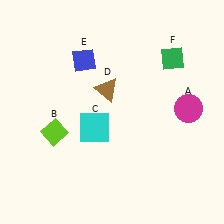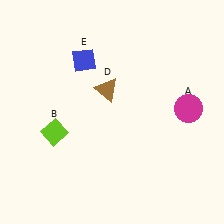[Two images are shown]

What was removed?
The cyan square (C), the green diamond (F) were removed in Image 2.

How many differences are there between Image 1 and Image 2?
There are 2 differences between the two images.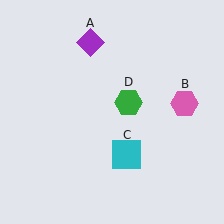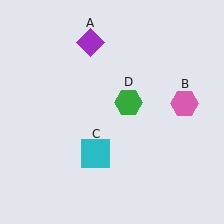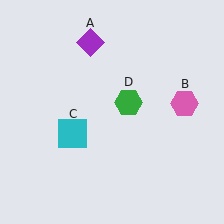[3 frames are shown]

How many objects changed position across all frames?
1 object changed position: cyan square (object C).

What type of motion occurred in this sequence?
The cyan square (object C) rotated clockwise around the center of the scene.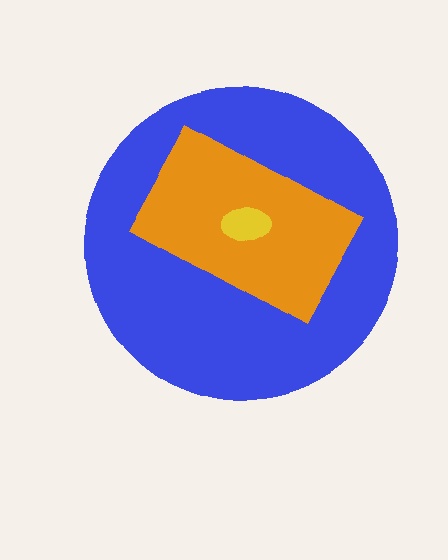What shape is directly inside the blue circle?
The orange rectangle.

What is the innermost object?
The yellow ellipse.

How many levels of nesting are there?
3.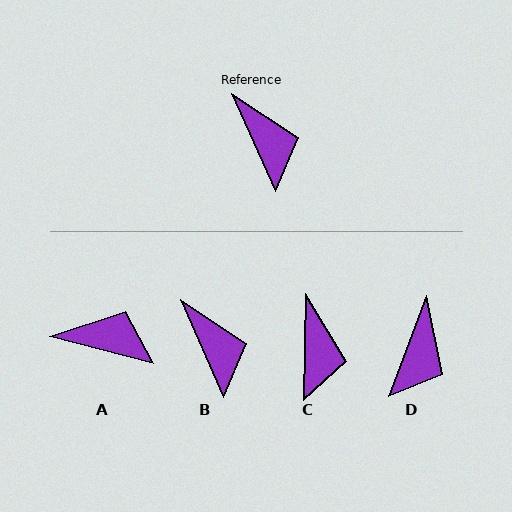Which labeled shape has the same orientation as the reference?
B.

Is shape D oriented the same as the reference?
No, it is off by about 45 degrees.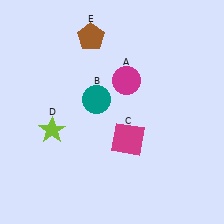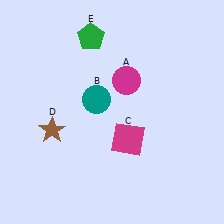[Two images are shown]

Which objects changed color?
D changed from lime to brown. E changed from brown to green.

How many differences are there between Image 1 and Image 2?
There are 2 differences between the two images.